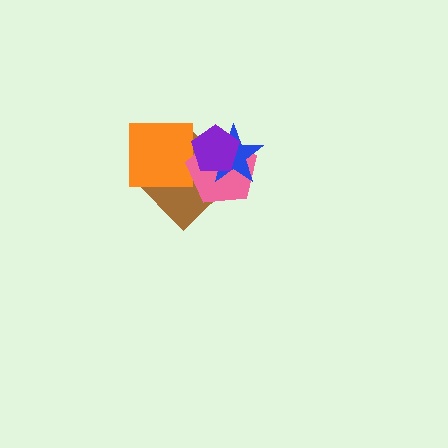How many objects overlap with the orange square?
1 object overlaps with the orange square.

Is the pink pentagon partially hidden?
Yes, it is partially covered by another shape.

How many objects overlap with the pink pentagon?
3 objects overlap with the pink pentagon.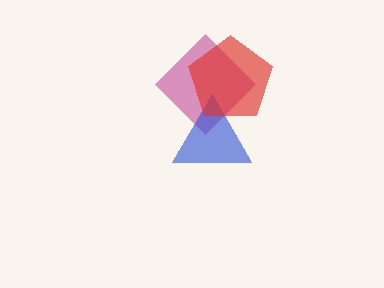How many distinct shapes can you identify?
There are 3 distinct shapes: a magenta diamond, a blue triangle, a red pentagon.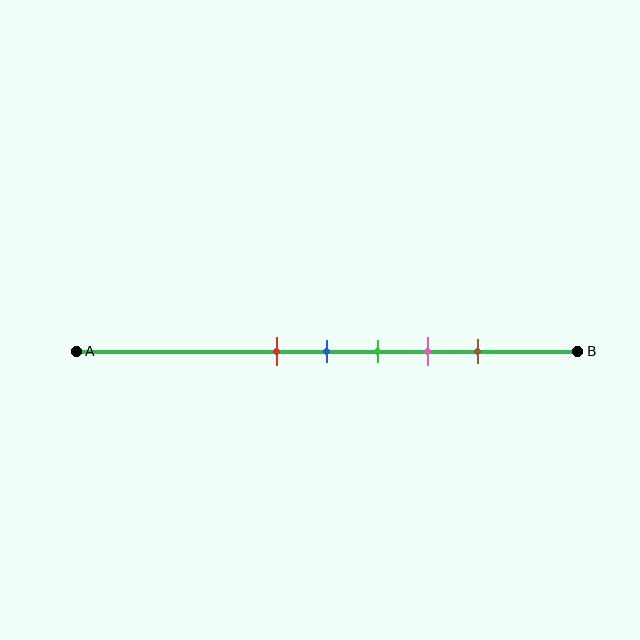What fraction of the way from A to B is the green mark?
The green mark is approximately 60% (0.6) of the way from A to B.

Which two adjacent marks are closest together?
The red and blue marks are the closest adjacent pair.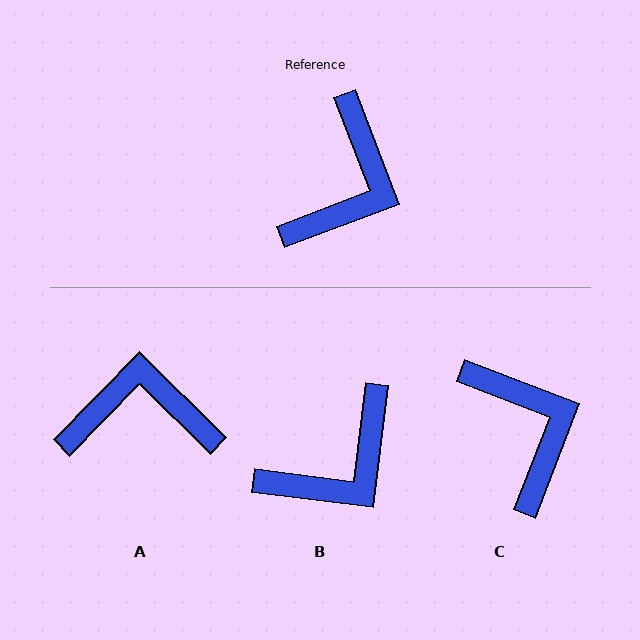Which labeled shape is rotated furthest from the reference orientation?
A, about 115 degrees away.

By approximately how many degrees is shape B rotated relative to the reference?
Approximately 28 degrees clockwise.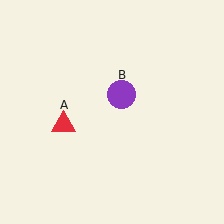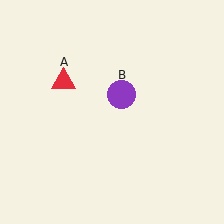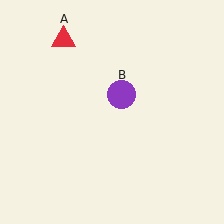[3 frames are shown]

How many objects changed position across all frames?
1 object changed position: red triangle (object A).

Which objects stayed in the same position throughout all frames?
Purple circle (object B) remained stationary.